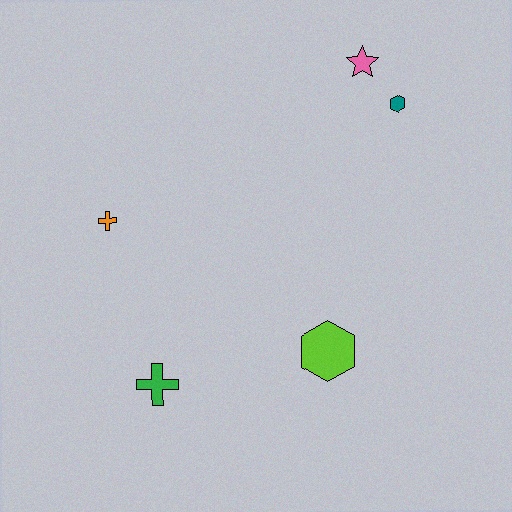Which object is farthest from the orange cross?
The teal hexagon is farthest from the orange cross.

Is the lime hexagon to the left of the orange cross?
No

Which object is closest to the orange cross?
The green cross is closest to the orange cross.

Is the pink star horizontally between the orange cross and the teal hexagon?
Yes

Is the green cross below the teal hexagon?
Yes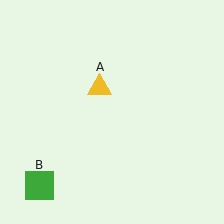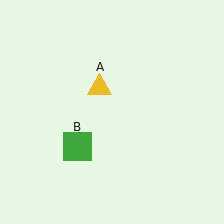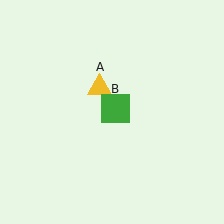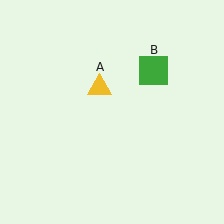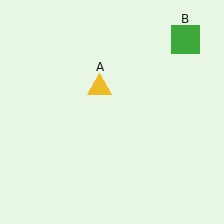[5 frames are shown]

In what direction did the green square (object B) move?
The green square (object B) moved up and to the right.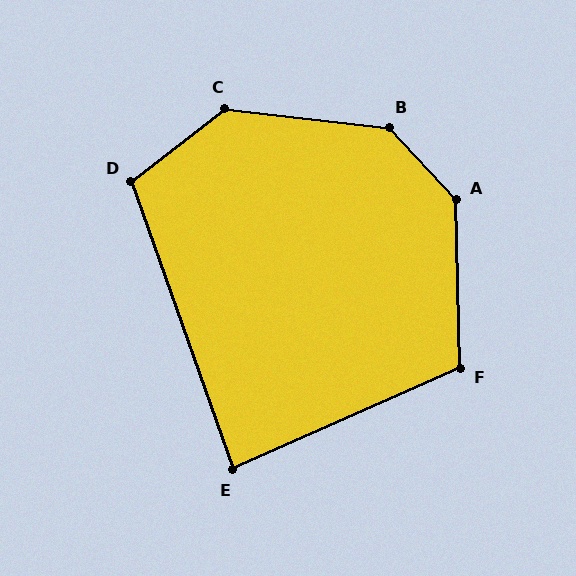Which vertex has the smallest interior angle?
E, at approximately 86 degrees.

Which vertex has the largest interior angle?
B, at approximately 139 degrees.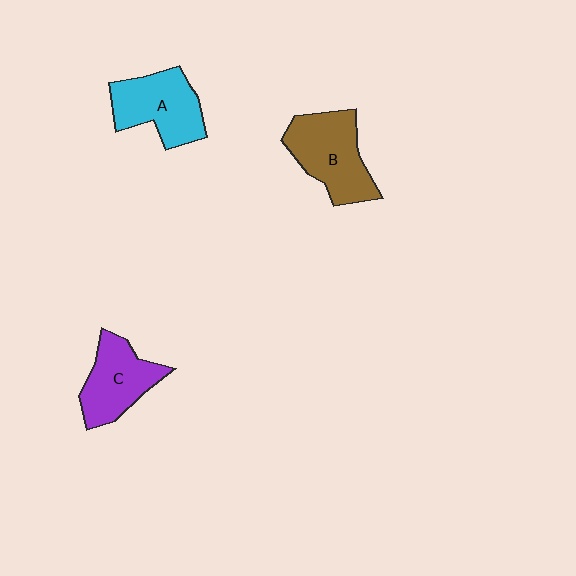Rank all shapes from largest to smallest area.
From largest to smallest: B (brown), A (cyan), C (purple).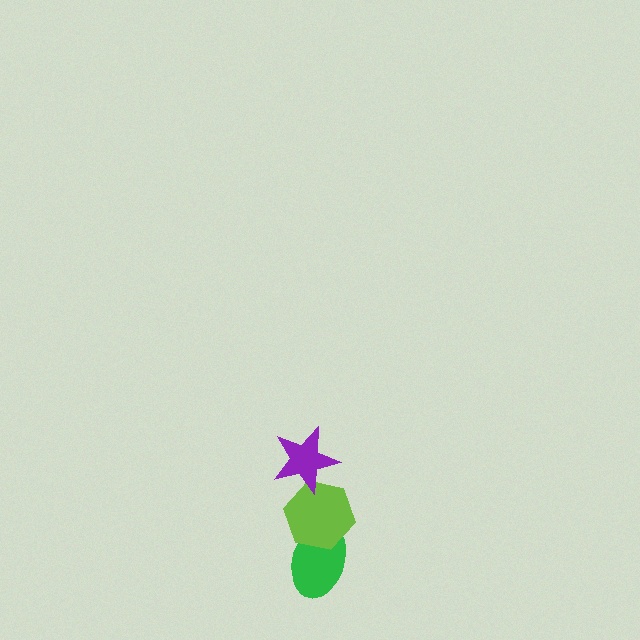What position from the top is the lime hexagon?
The lime hexagon is 2nd from the top.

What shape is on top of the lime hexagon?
The purple star is on top of the lime hexagon.